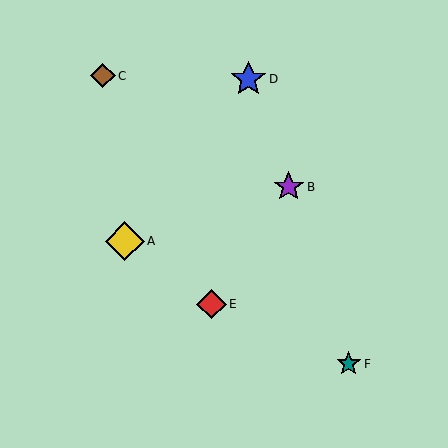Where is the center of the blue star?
The center of the blue star is at (248, 79).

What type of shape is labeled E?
Shape E is a red diamond.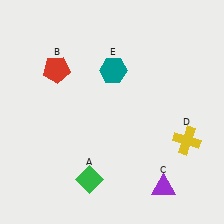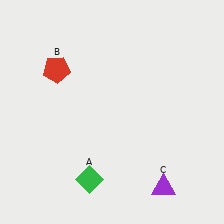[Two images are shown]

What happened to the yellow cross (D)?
The yellow cross (D) was removed in Image 2. It was in the bottom-right area of Image 1.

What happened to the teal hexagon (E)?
The teal hexagon (E) was removed in Image 2. It was in the top-right area of Image 1.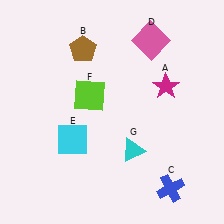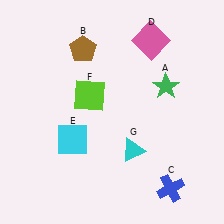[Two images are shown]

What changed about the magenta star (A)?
In Image 1, A is magenta. In Image 2, it changed to green.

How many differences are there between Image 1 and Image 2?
There is 1 difference between the two images.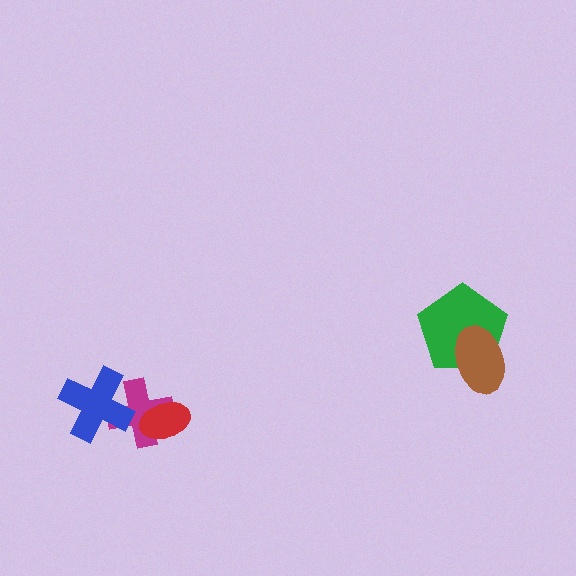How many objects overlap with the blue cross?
1 object overlaps with the blue cross.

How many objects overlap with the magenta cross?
2 objects overlap with the magenta cross.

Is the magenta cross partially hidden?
Yes, it is partially covered by another shape.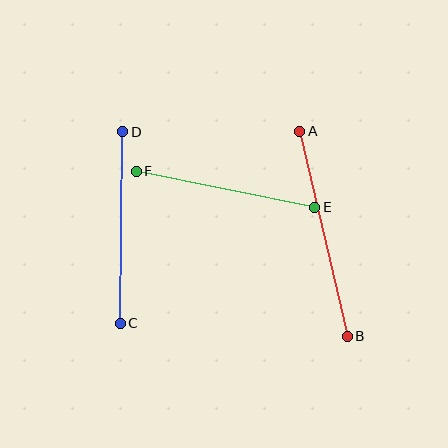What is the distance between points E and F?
The distance is approximately 182 pixels.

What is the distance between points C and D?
The distance is approximately 192 pixels.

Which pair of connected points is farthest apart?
Points A and B are farthest apart.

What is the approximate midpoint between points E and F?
The midpoint is at approximately (226, 189) pixels.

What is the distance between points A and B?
The distance is approximately 210 pixels.